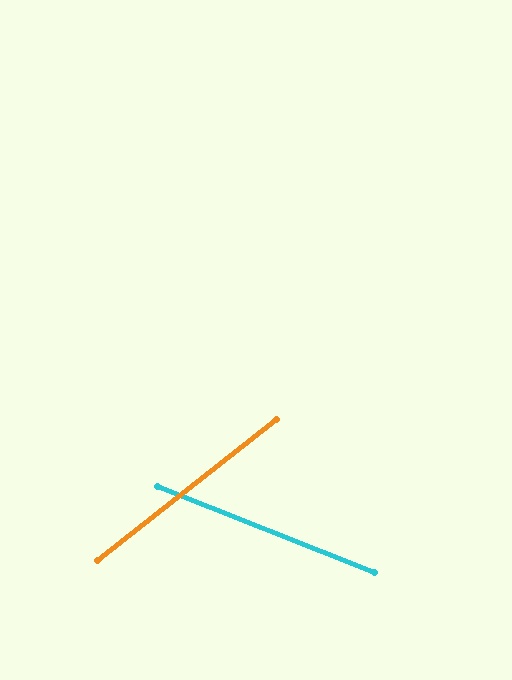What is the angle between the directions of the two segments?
Approximately 60 degrees.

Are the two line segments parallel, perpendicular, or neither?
Neither parallel nor perpendicular — they differ by about 60°.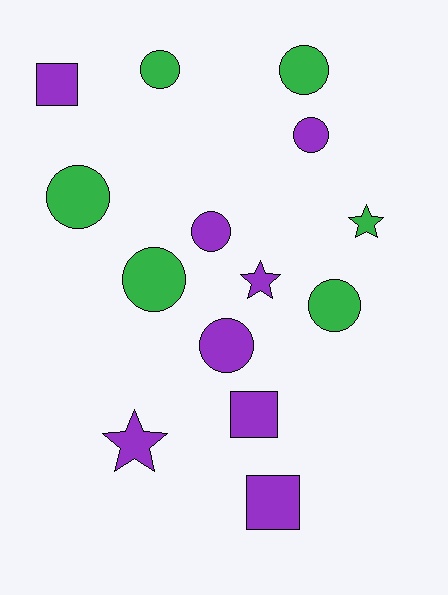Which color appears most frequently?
Purple, with 8 objects.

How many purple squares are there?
There are 3 purple squares.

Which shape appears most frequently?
Circle, with 8 objects.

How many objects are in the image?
There are 14 objects.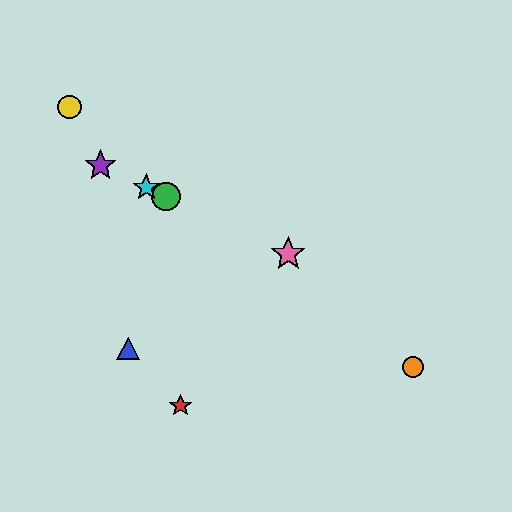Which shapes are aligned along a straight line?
The green circle, the purple star, the cyan star, the pink star are aligned along a straight line.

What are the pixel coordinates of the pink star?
The pink star is at (288, 254).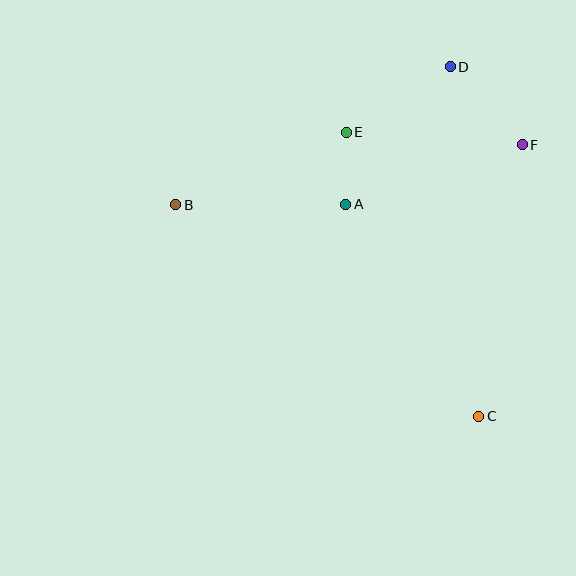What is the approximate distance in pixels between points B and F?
The distance between B and F is approximately 352 pixels.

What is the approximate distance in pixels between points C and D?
The distance between C and D is approximately 351 pixels.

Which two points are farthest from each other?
Points B and C are farthest from each other.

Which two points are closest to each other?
Points A and E are closest to each other.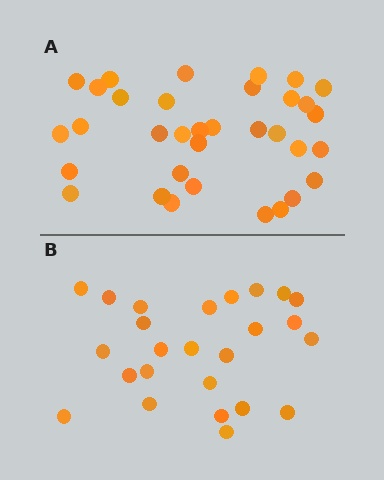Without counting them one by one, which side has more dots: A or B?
Region A (the top region) has more dots.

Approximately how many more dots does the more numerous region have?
Region A has roughly 8 or so more dots than region B.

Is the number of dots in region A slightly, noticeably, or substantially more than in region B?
Region A has noticeably more, but not dramatically so. The ratio is roughly 1.4 to 1.